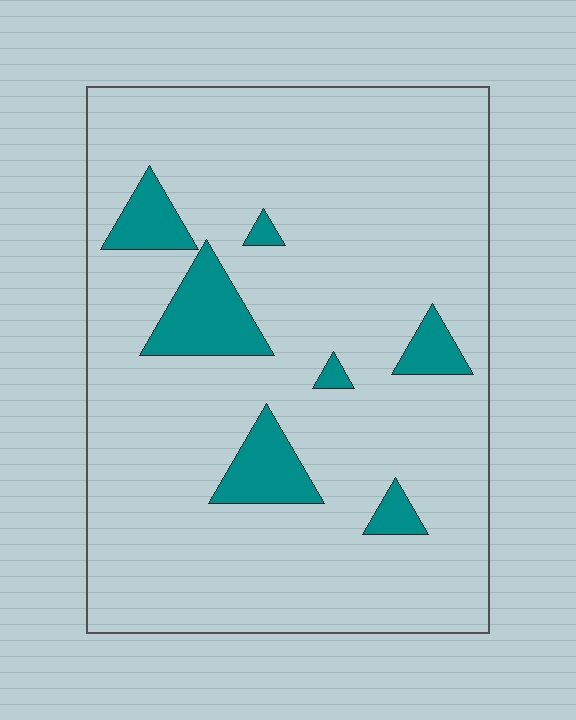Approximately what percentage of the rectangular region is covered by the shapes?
Approximately 10%.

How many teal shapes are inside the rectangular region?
7.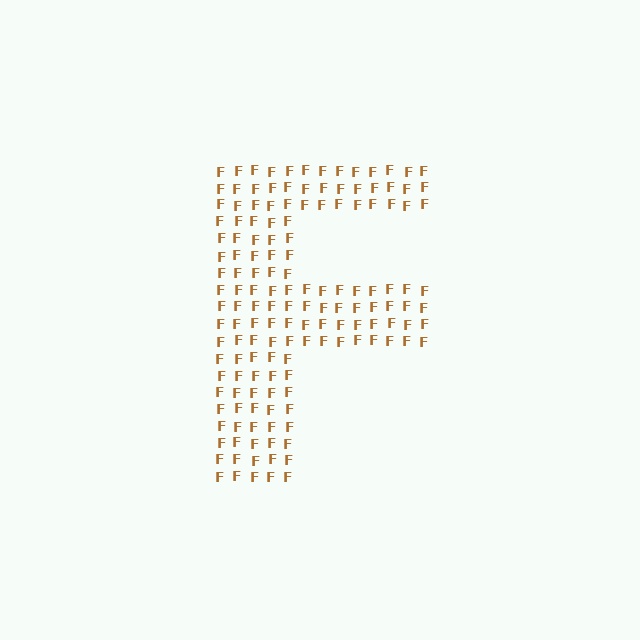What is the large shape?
The large shape is the letter F.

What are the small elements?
The small elements are letter F's.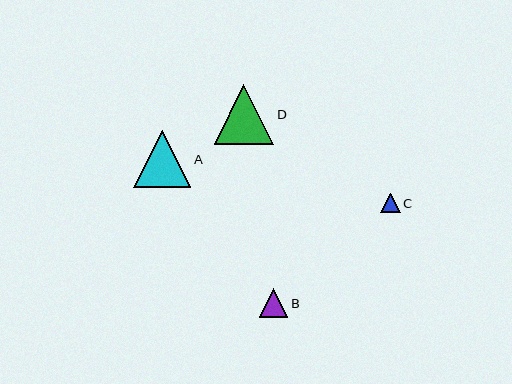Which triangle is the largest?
Triangle D is the largest with a size of approximately 60 pixels.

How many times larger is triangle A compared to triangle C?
Triangle A is approximately 3.0 times the size of triangle C.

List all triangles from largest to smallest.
From largest to smallest: D, A, B, C.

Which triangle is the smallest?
Triangle C is the smallest with a size of approximately 19 pixels.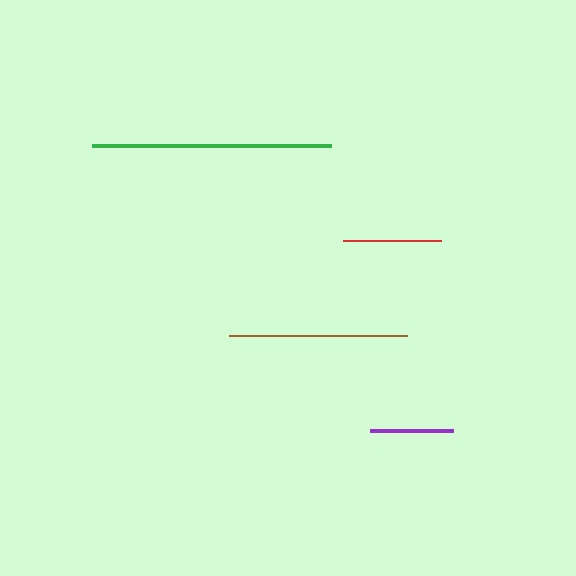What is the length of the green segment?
The green segment is approximately 239 pixels long.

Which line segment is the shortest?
The purple line is the shortest at approximately 83 pixels.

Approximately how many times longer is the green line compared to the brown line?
The green line is approximately 1.3 times the length of the brown line.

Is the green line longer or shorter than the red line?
The green line is longer than the red line.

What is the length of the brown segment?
The brown segment is approximately 178 pixels long.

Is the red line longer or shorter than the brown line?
The brown line is longer than the red line.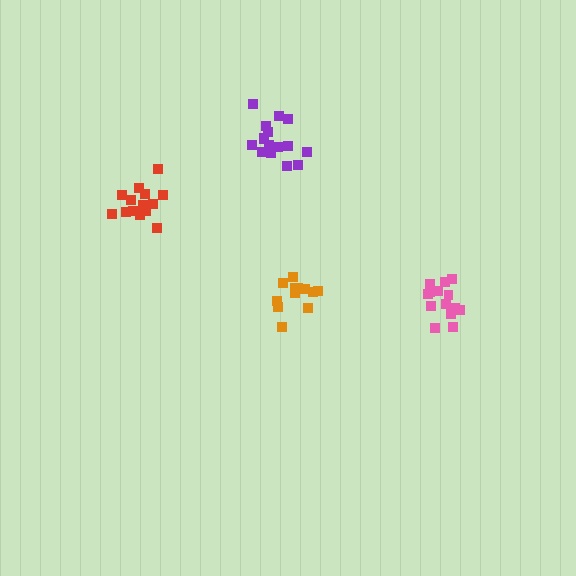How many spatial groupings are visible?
There are 4 spatial groupings.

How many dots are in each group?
Group 1: 16 dots, Group 2: 14 dots, Group 3: 16 dots, Group 4: 13 dots (59 total).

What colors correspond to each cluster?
The clusters are colored: purple, pink, red, orange.